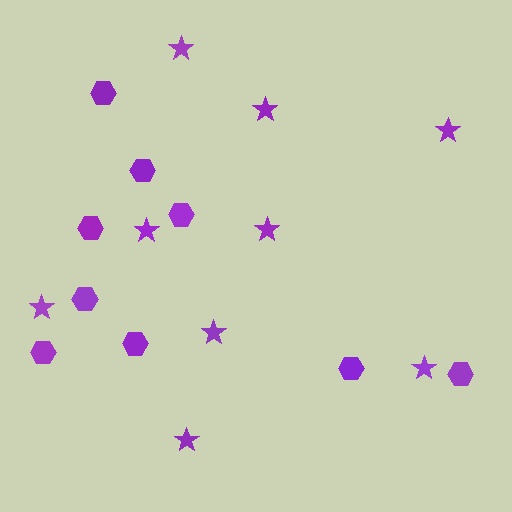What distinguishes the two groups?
There are 2 groups: one group of hexagons (9) and one group of stars (9).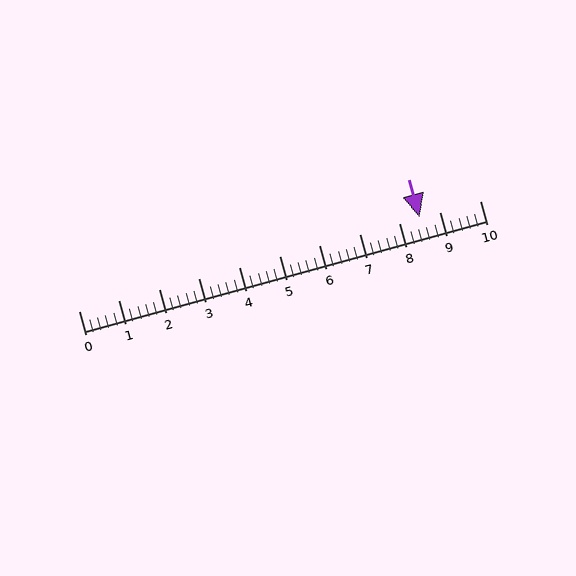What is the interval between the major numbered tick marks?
The major tick marks are spaced 1 units apart.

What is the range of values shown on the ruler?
The ruler shows values from 0 to 10.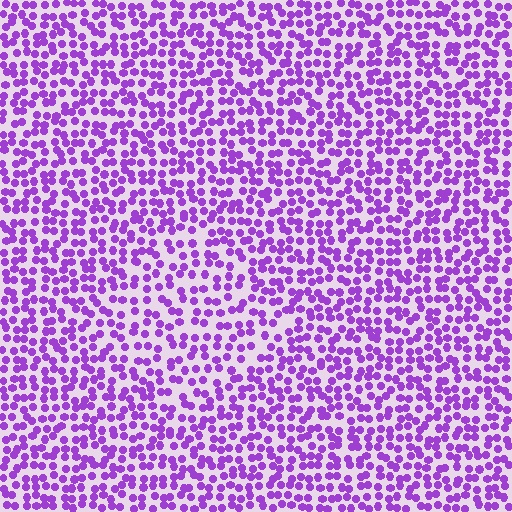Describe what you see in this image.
The image contains small purple elements arranged at two different densities. A diamond-shaped region is visible where the elements are less densely packed than the surrounding area.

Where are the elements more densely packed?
The elements are more densely packed outside the diamond boundary.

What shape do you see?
I see a diamond.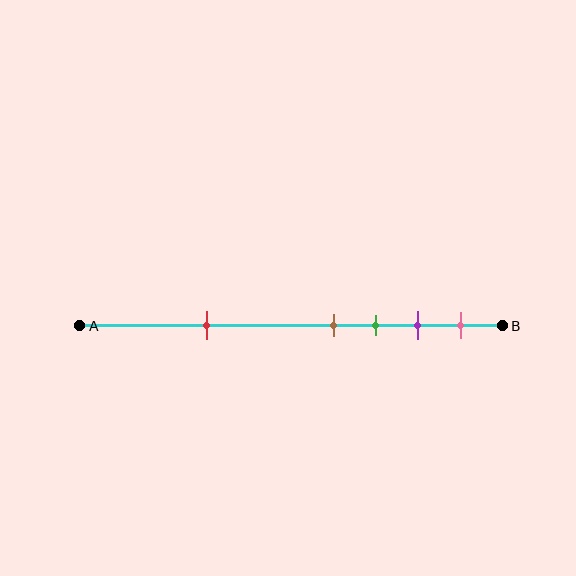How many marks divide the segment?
There are 5 marks dividing the segment.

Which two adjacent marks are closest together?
The brown and green marks are the closest adjacent pair.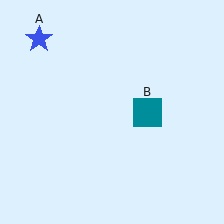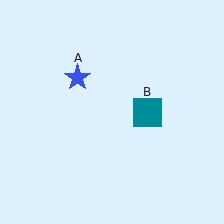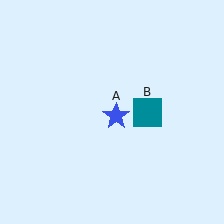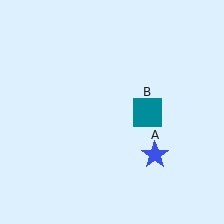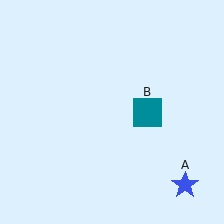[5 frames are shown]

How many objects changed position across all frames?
1 object changed position: blue star (object A).